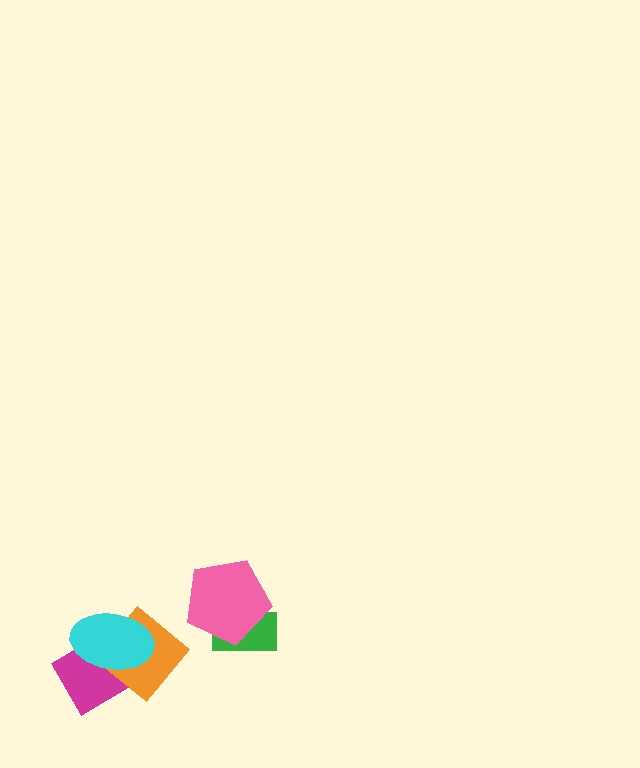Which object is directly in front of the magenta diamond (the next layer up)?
The orange diamond is directly in front of the magenta diamond.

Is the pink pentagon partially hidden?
No, no other shape covers it.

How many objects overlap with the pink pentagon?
1 object overlaps with the pink pentagon.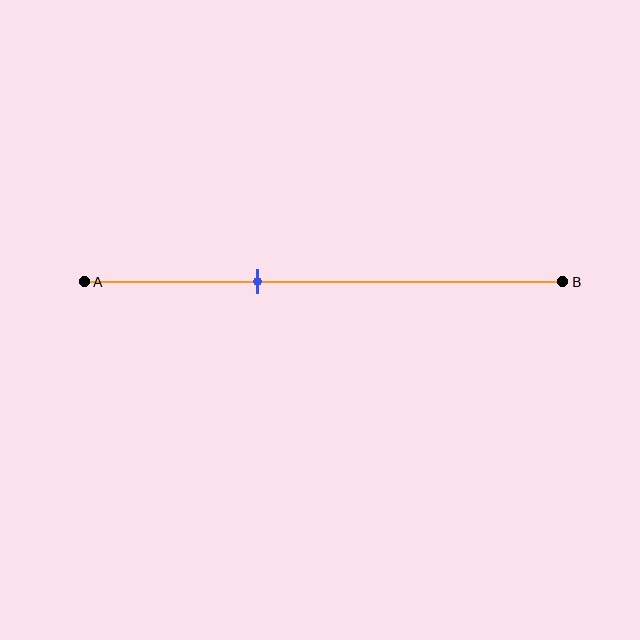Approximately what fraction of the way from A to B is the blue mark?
The blue mark is approximately 35% of the way from A to B.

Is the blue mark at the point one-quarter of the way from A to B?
No, the mark is at about 35% from A, not at the 25% one-quarter point.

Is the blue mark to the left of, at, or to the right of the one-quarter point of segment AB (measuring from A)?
The blue mark is to the right of the one-quarter point of segment AB.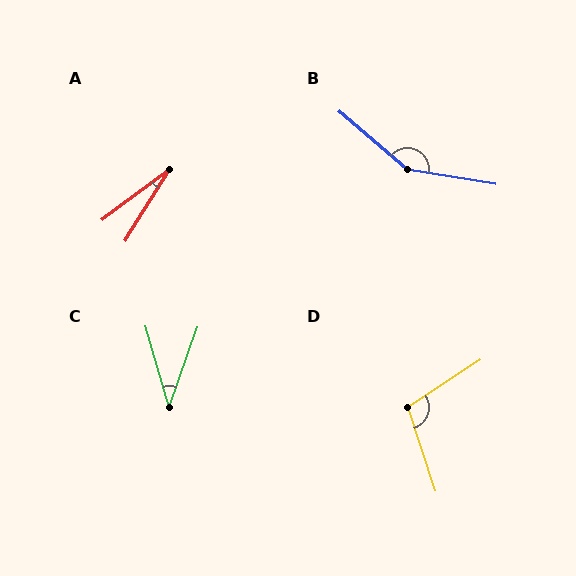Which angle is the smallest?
A, at approximately 21 degrees.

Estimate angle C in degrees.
Approximately 35 degrees.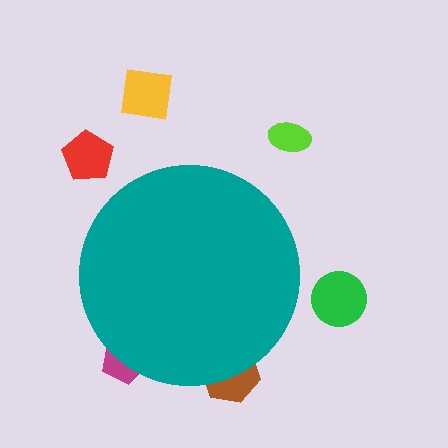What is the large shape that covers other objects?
A teal circle.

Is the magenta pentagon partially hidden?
Yes, the magenta pentagon is partially hidden behind the teal circle.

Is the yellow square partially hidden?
No, the yellow square is fully visible.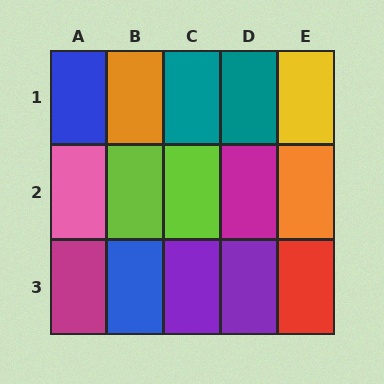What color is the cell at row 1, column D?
Teal.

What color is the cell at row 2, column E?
Orange.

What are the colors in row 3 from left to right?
Magenta, blue, purple, purple, red.